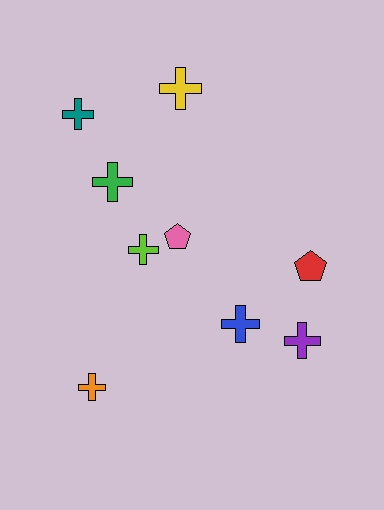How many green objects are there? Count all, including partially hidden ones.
There is 1 green object.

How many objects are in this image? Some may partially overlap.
There are 9 objects.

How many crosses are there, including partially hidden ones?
There are 7 crosses.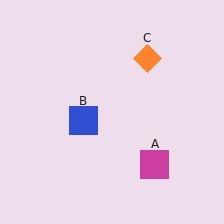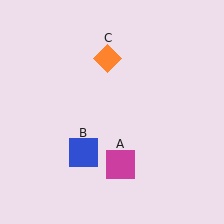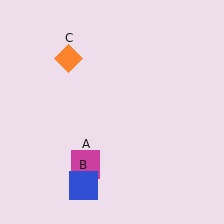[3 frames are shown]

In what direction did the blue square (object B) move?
The blue square (object B) moved down.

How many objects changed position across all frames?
3 objects changed position: magenta square (object A), blue square (object B), orange diamond (object C).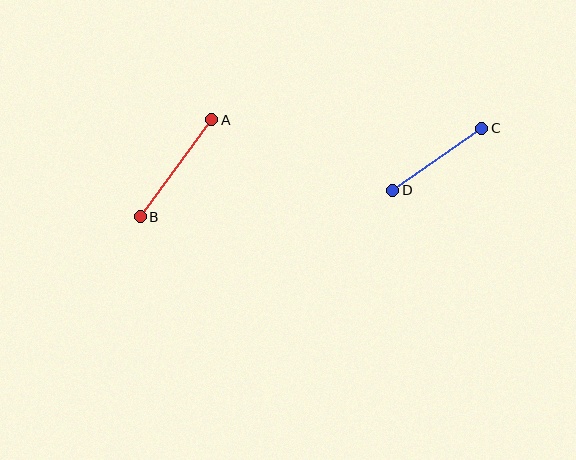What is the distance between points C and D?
The distance is approximately 108 pixels.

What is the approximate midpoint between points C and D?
The midpoint is at approximately (437, 159) pixels.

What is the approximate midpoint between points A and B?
The midpoint is at approximately (176, 168) pixels.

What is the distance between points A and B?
The distance is approximately 120 pixels.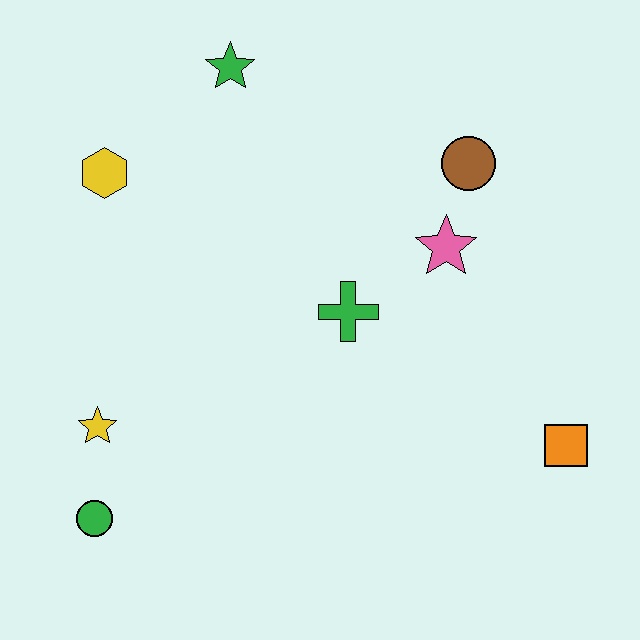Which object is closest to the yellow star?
The green circle is closest to the yellow star.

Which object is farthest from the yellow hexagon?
The orange square is farthest from the yellow hexagon.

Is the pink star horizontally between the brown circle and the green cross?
Yes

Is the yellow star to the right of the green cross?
No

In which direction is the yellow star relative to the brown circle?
The yellow star is to the left of the brown circle.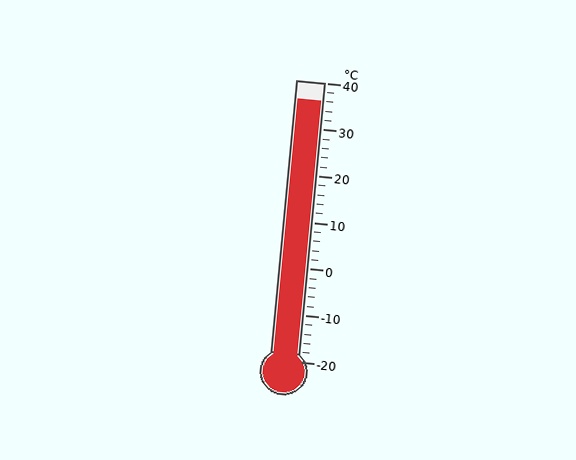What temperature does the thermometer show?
The thermometer shows approximately 36°C.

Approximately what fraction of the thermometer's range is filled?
The thermometer is filled to approximately 95% of its range.